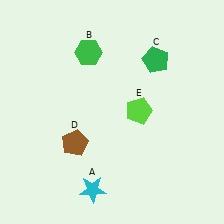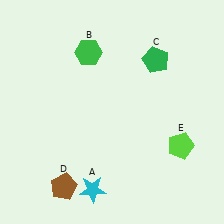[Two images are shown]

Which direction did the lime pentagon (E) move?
The lime pentagon (E) moved right.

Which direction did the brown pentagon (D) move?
The brown pentagon (D) moved down.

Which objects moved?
The objects that moved are: the brown pentagon (D), the lime pentagon (E).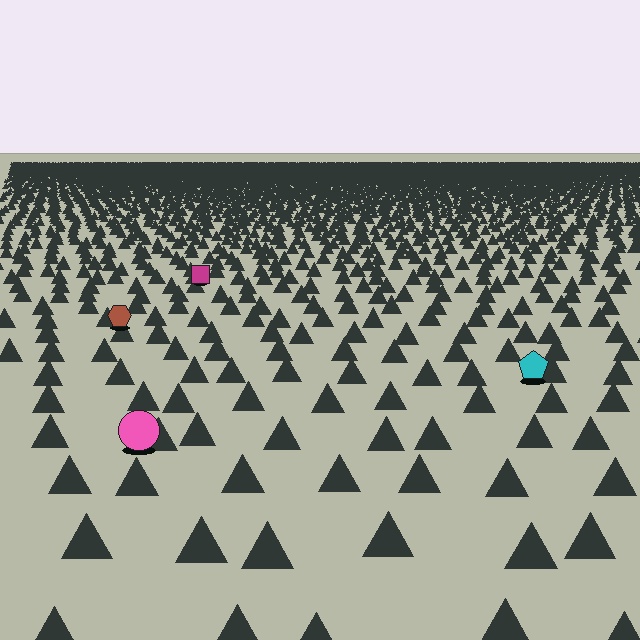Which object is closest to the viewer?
The pink circle is closest. The texture marks near it are larger and more spread out.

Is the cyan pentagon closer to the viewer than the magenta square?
Yes. The cyan pentagon is closer — you can tell from the texture gradient: the ground texture is coarser near it.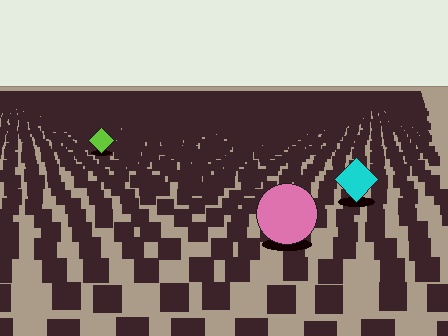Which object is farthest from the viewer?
The lime diamond is farthest from the viewer. It appears smaller and the ground texture around it is denser.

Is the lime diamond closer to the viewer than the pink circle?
No. The pink circle is closer — you can tell from the texture gradient: the ground texture is coarser near it.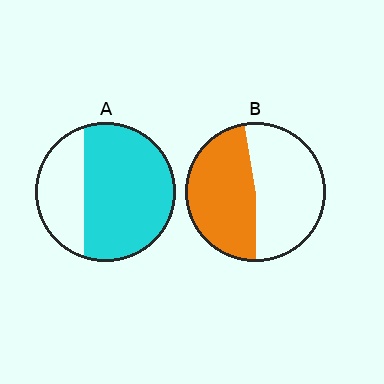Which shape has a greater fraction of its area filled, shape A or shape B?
Shape A.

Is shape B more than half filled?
Roughly half.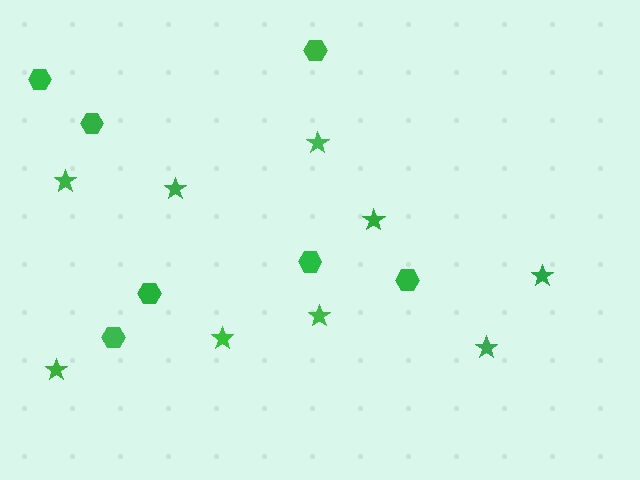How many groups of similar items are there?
There are 2 groups: one group of stars (9) and one group of hexagons (7).